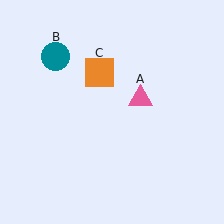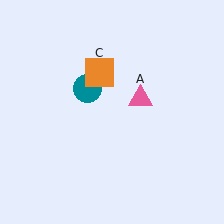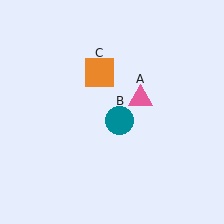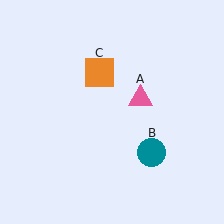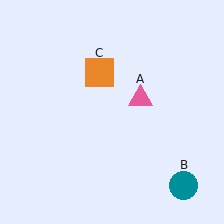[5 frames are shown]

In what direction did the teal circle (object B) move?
The teal circle (object B) moved down and to the right.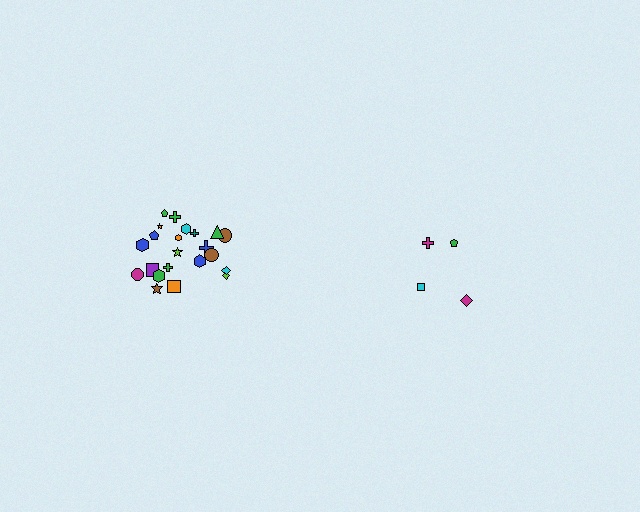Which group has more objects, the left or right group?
The left group.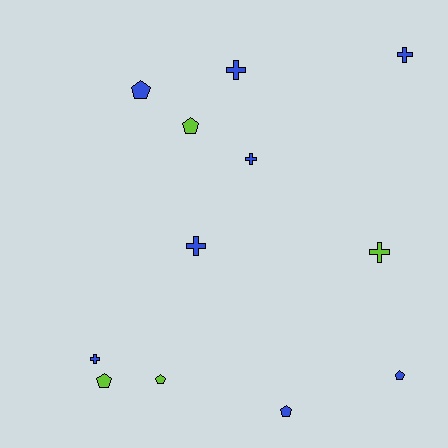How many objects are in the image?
There are 12 objects.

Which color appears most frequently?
Blue, with 8 objects.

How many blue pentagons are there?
There are 3 blue pentagons.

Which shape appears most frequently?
Pentagon, with 6 objects.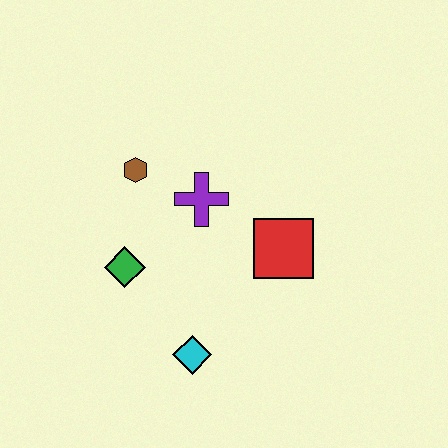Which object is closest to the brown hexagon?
The purple cross is closest to the brown hexagon.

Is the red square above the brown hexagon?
No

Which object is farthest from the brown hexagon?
The cyan diamond is farthest from the brown hexagon.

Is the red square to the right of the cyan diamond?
Yes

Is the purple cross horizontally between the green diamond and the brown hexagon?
No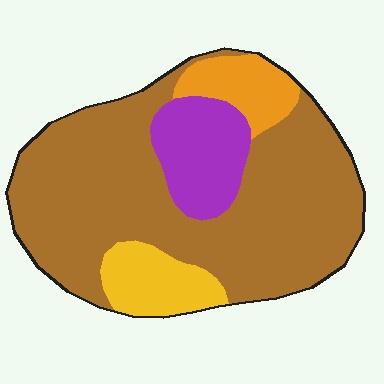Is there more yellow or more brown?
Brown.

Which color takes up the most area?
Brown, at roughly 70%.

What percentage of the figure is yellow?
Yellow takes up less than a quarter of the figure.